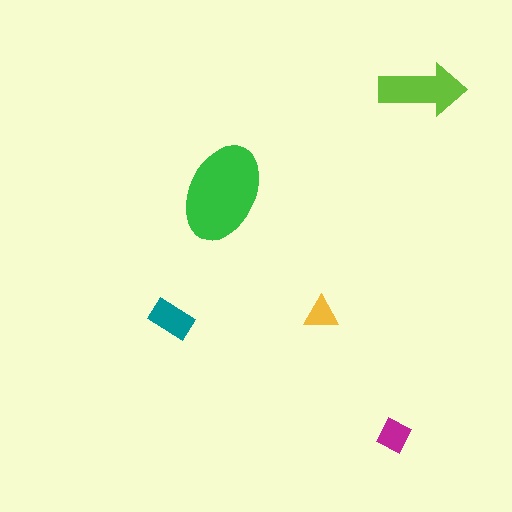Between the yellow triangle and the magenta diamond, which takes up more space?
The magenta diamond.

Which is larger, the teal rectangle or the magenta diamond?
The teal rectangle.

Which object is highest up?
The lime arrow is topmost.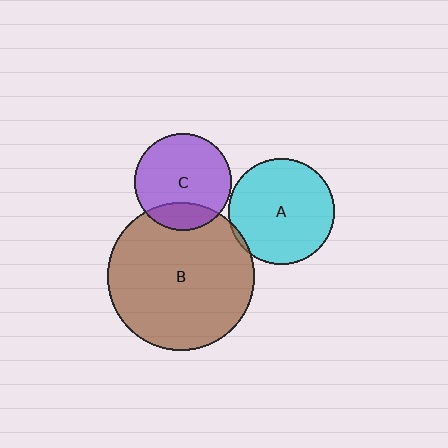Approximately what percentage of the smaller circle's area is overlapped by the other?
Approximately 5%.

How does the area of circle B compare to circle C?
Approximately 2.3 times.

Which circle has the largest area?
Circle B (brown).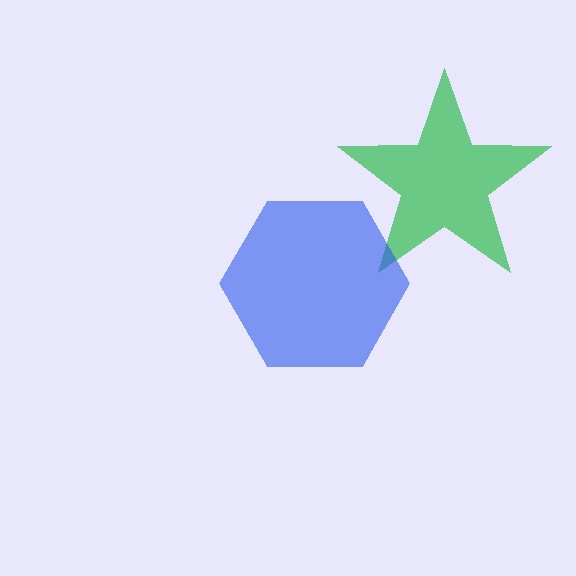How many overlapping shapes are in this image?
There are 2 overlapping shapes in the image.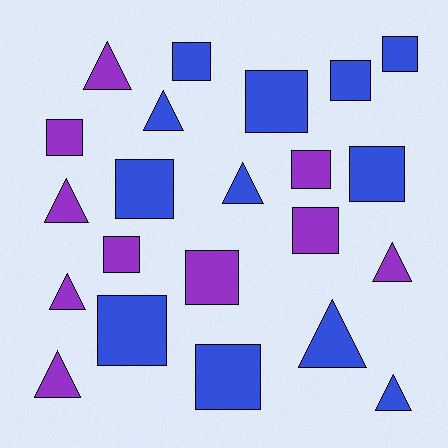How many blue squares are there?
There are 8 blue squares.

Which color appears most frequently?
Blue, with 12 objects.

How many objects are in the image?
There are 22 objects.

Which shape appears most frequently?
Square, with 13 objects.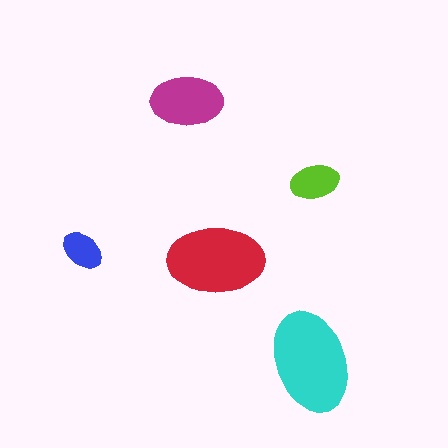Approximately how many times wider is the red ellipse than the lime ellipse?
About 2 times wider.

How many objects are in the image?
There are 5 objects in the image.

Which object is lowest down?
The cyan ellipse is bottommost.